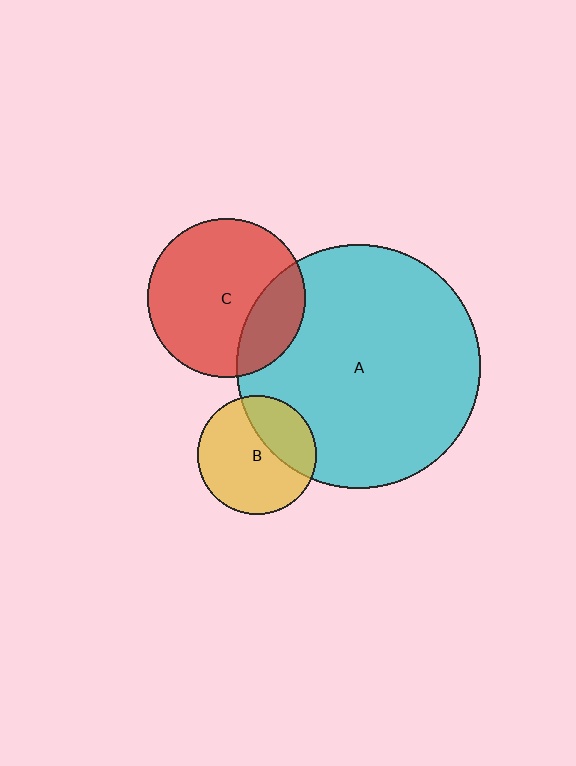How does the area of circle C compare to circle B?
Approximately 1.8 times.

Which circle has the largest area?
Circle A (cyan).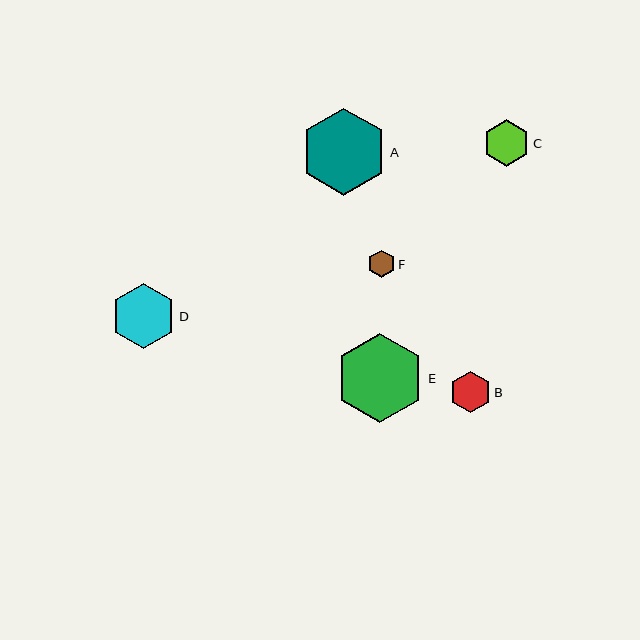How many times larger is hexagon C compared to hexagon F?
Hexagon C is approximately 1.7 times the size of hexagon F.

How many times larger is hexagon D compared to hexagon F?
Hexagon D is approximately 2.4 times the size of hexagon F.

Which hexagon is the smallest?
Hexagon F is the smallest with a size of approximately 27 pixels.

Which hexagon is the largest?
Hexagon E is the largest with a size of approximately 89 pixels.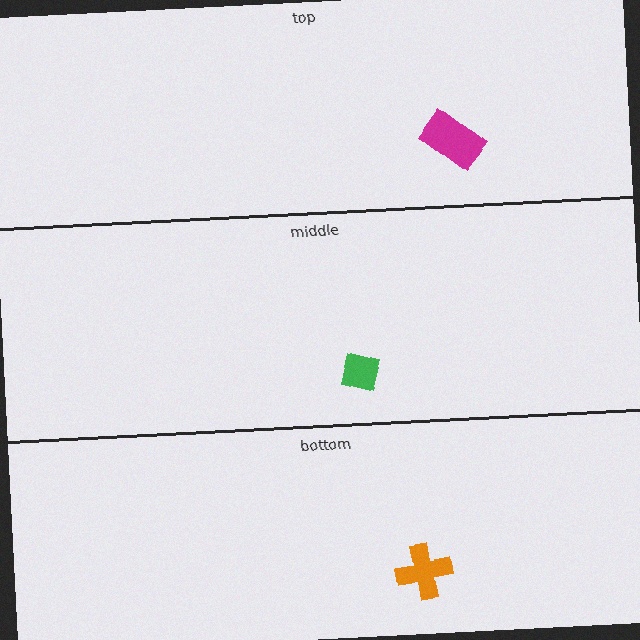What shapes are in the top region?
The magenta rectangle.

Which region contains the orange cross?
The bottom region.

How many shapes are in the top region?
1.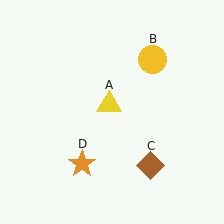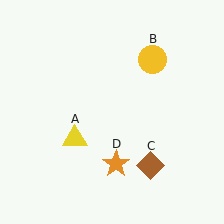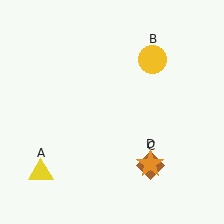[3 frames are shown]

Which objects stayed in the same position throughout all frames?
Yellow circle (object B) and brown diamond (object C) remained stationary.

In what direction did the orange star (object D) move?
The orange star (object D) moved right.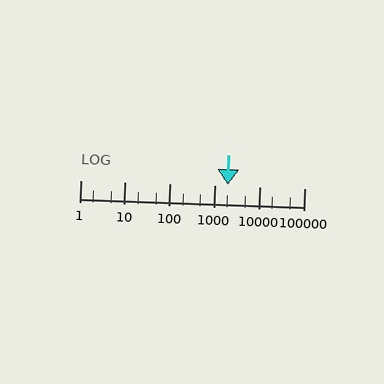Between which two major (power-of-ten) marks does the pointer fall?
The pointer is between 1000 and 10000.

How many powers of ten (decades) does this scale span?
The scale spans 5 decades, from 1 to 100000.